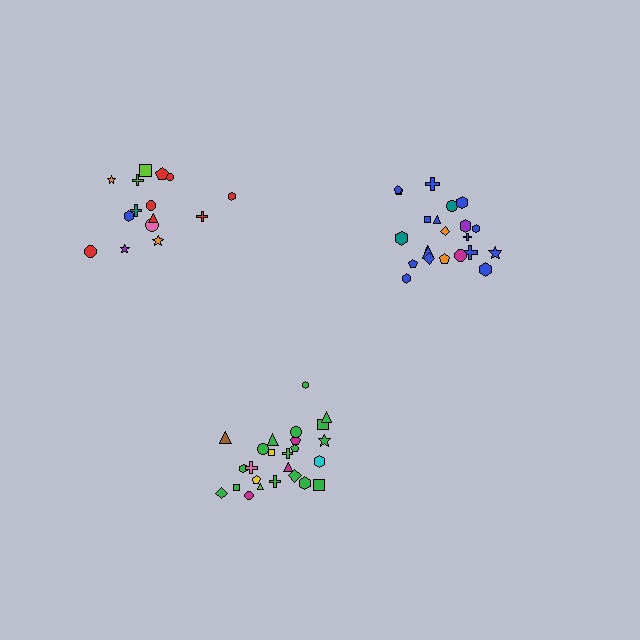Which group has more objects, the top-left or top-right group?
The top-right group.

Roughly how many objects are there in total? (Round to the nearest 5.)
Roughly 60 objects in total.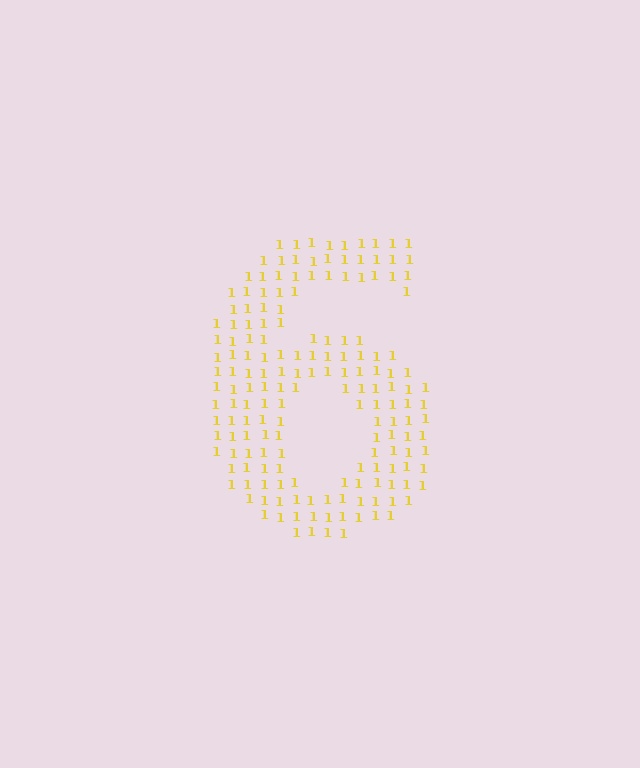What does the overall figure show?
The overall figure shows the digit 6.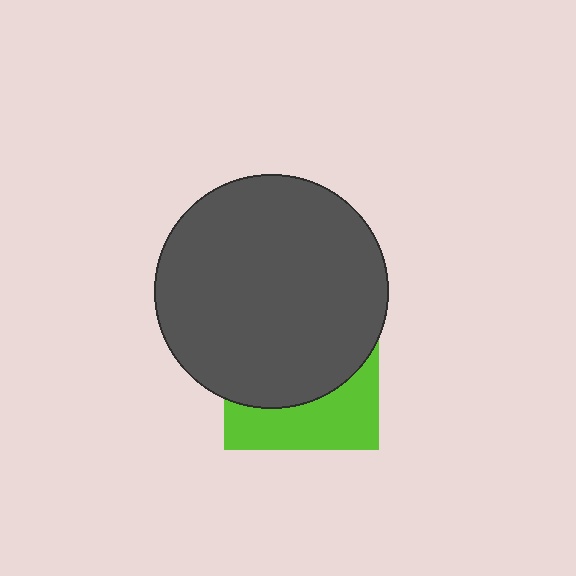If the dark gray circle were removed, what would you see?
You would see the complete lime square.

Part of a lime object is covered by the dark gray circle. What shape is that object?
It is a square.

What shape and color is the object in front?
The object in front is a dark gray circle.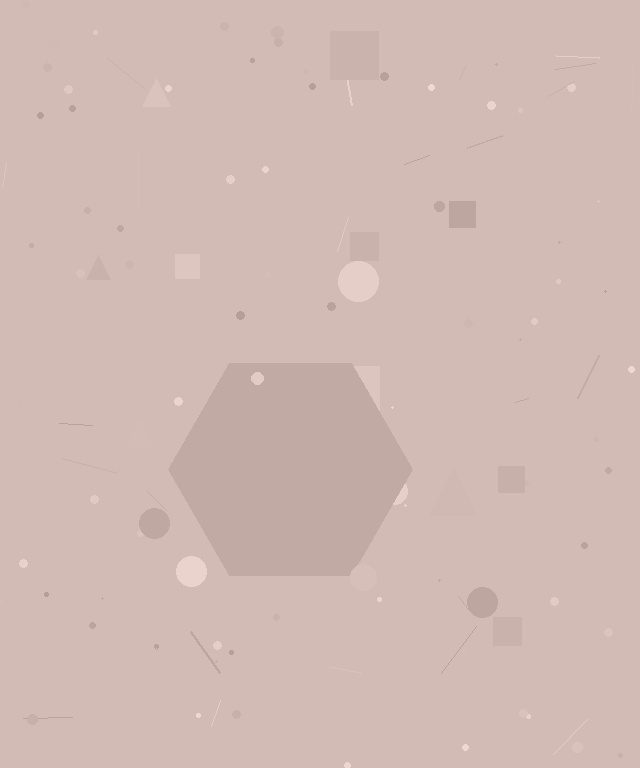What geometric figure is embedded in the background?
A hexagon is embedded in the background.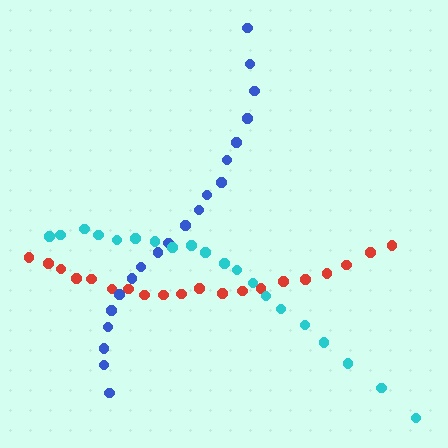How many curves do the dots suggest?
There are 3 distinct paths.